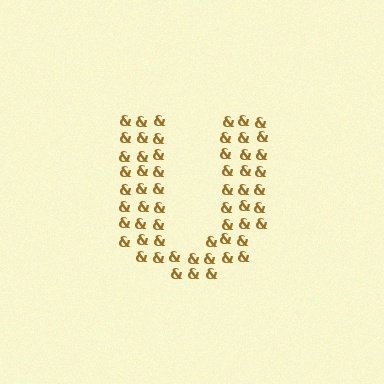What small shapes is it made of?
It is made of small ampersands.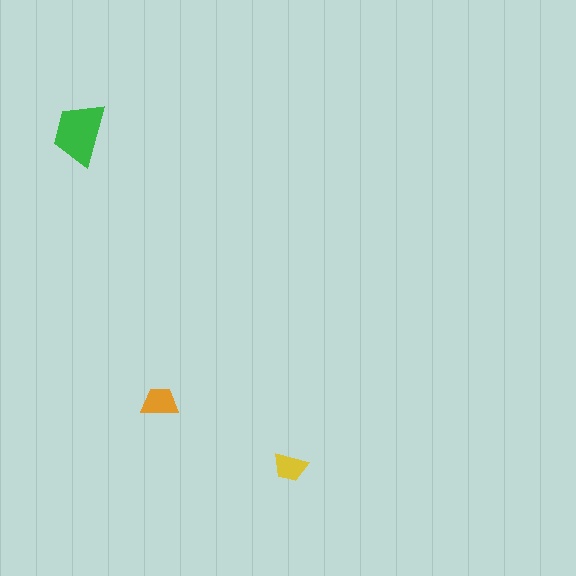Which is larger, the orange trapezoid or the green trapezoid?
The green one.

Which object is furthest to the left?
The green trapezoid is leftmost.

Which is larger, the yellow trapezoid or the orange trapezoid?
The orange one.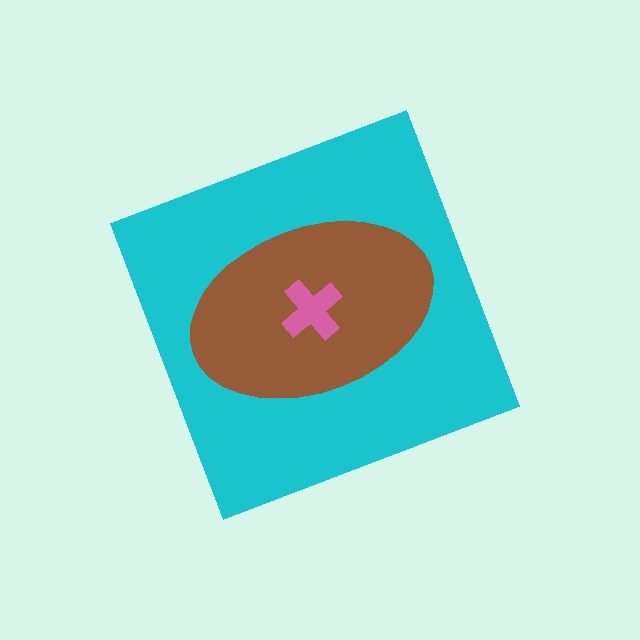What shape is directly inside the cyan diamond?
The brown ellipse.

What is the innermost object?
The pink cross.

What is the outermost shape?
The cyan diamond.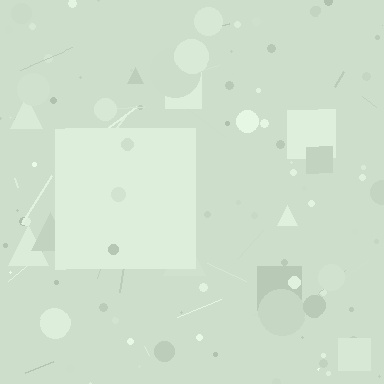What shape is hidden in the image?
A square is hidden in the image.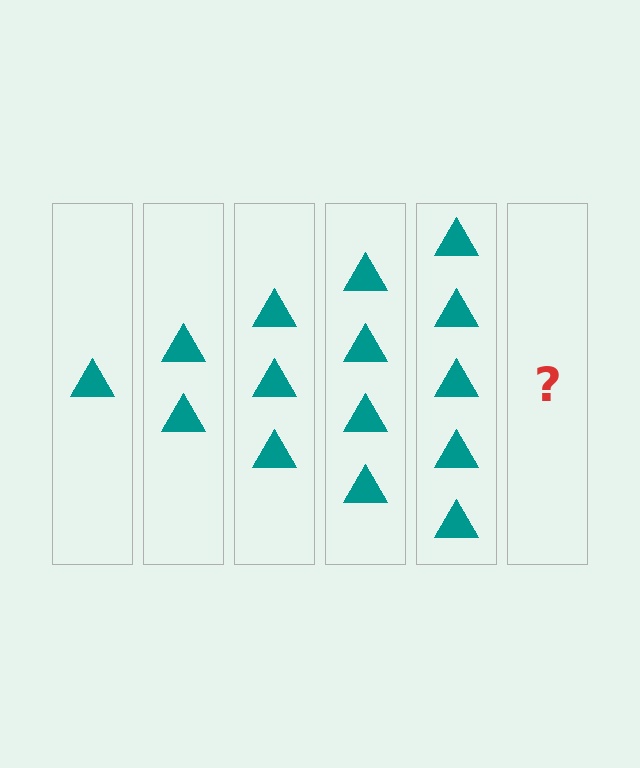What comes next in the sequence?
The next element should be 6 triangles.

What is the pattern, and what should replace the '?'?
The pattern is that each step adds one more triangle. The '?' should be 6 triangles.